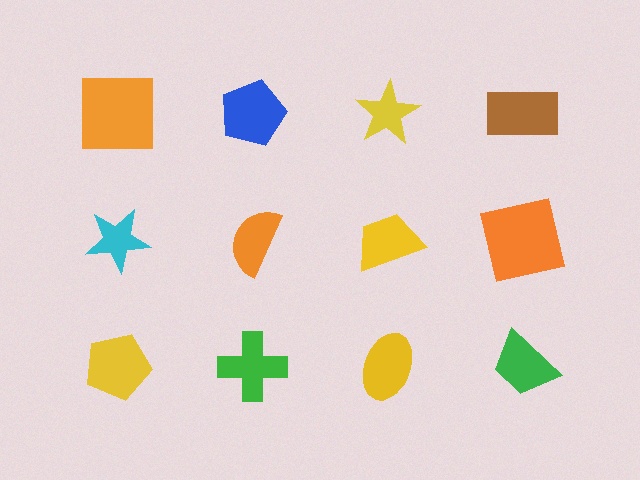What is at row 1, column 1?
An orange square.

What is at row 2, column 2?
An orange semicircle.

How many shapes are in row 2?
4 shapes.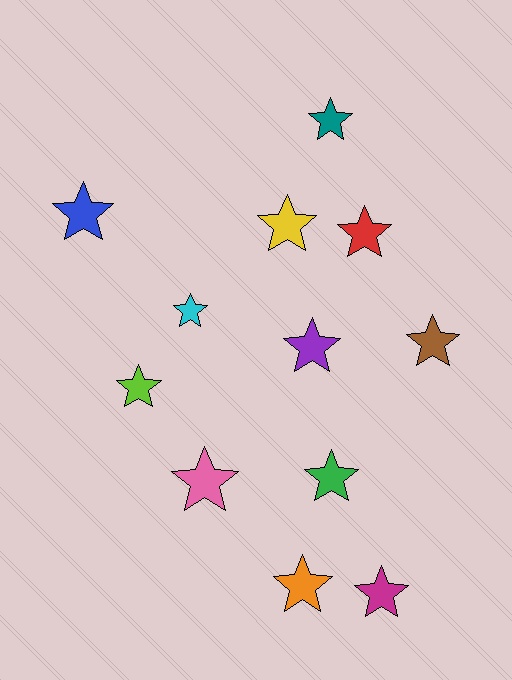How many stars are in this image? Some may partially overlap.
There are 12 stars.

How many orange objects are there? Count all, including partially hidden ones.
There is 1 orange object.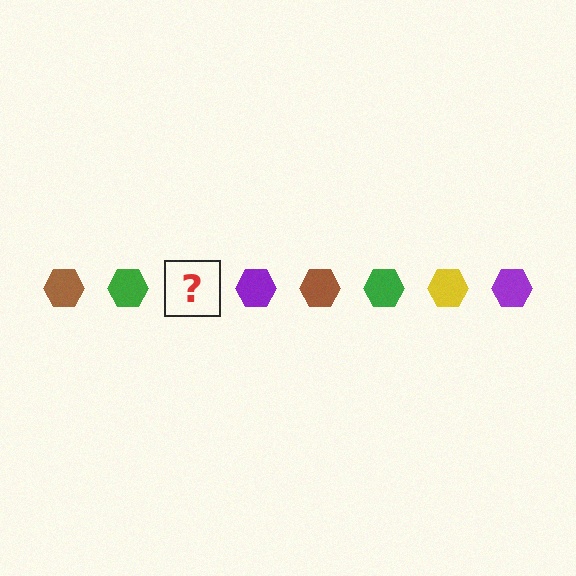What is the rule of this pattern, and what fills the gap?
The rule is that the pattern cycles through brown, green, yellow, purple hexagons. The gap should be filled with a yellow hexagon.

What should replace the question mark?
The question mark should be replaced with a yellow hexagon.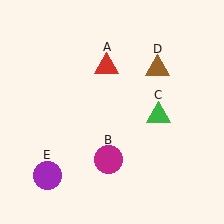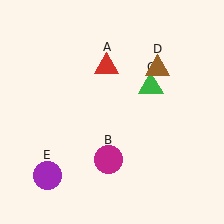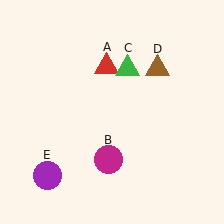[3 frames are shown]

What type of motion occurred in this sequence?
The green triangle (object C) rotated counterclockwise around the center of the scene.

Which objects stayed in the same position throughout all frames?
Red triangle (object A) and magenta circle (object B) and brown triangle (object D) and purple circle (object E) remained stationary.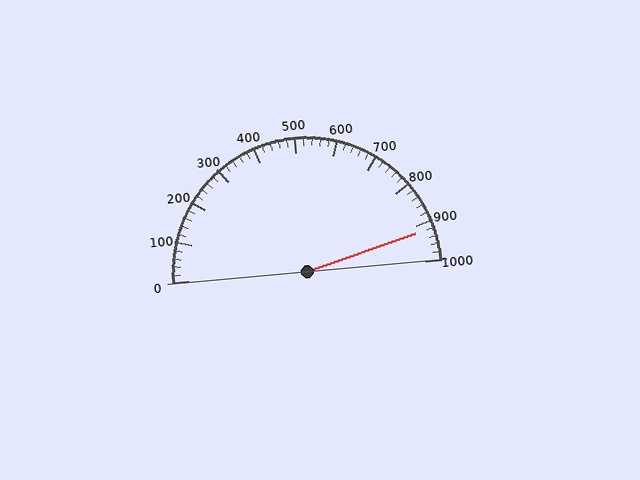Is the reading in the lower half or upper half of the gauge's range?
The reading is in the upper half of the range (0 to 1000).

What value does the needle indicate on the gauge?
The needle indicates approximately 920.